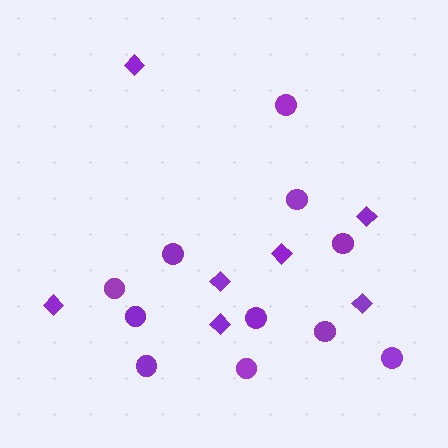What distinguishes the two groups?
There are 2 groups: one group of circles (11) and one group of diamonds (7).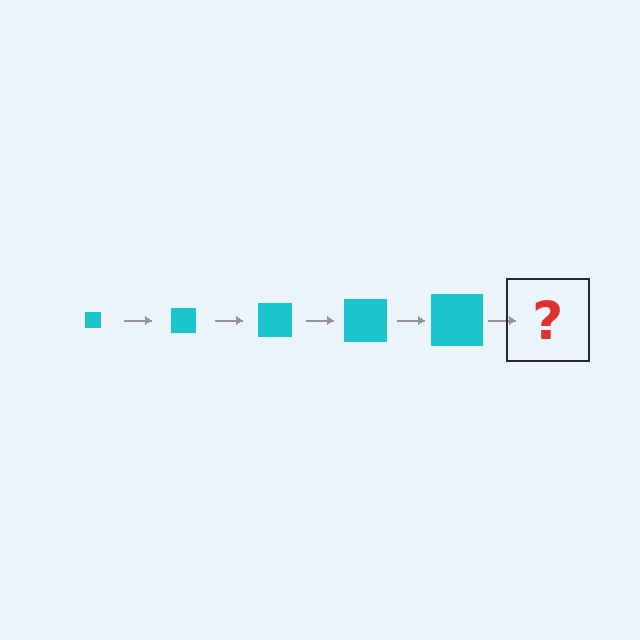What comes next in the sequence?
The next element should be a cyan square, larger than the previous one.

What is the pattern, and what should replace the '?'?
The pattern is that the square gets progressively larger each step. The '?' should be a cyan square, larger than the previous one.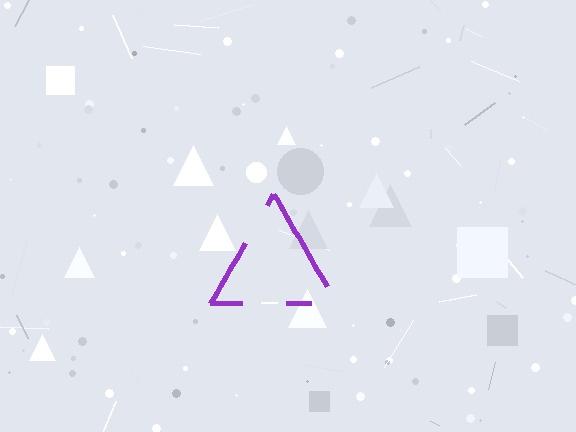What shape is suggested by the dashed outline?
The dashed outline suggests a triangle.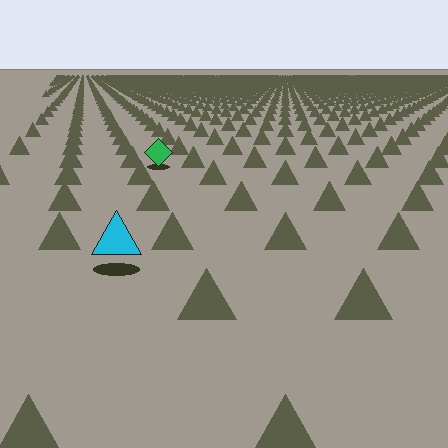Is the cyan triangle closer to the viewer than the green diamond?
Yes. The cyan triangle is closer — you can tell from the texture gradient: the ground texture is coarser near it.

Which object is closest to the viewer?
The cyan triangle is closest. The texture marks near it are larger and more spread out.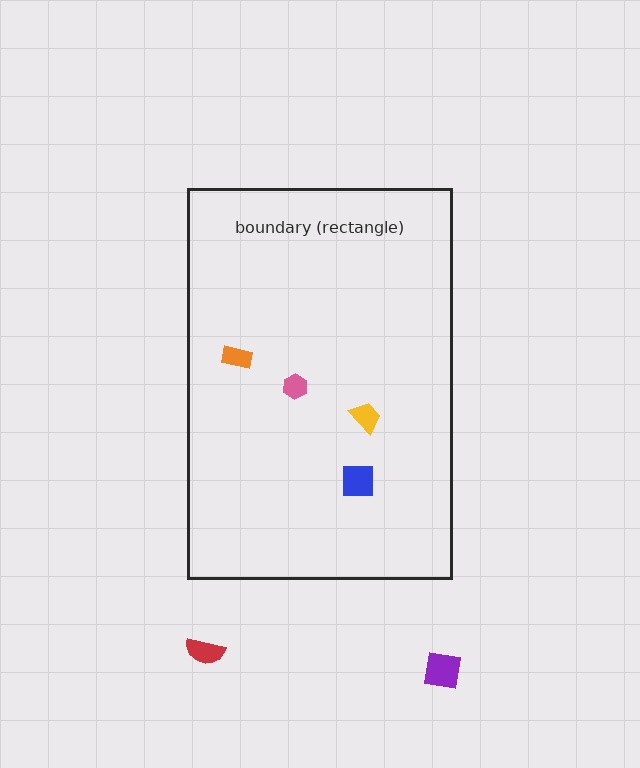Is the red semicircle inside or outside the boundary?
Outside.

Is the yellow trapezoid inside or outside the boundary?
Inside.